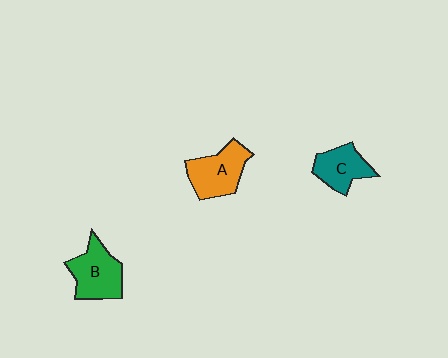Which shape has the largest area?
Shape B (green).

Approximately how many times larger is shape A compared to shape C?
Approximately 1.3 times.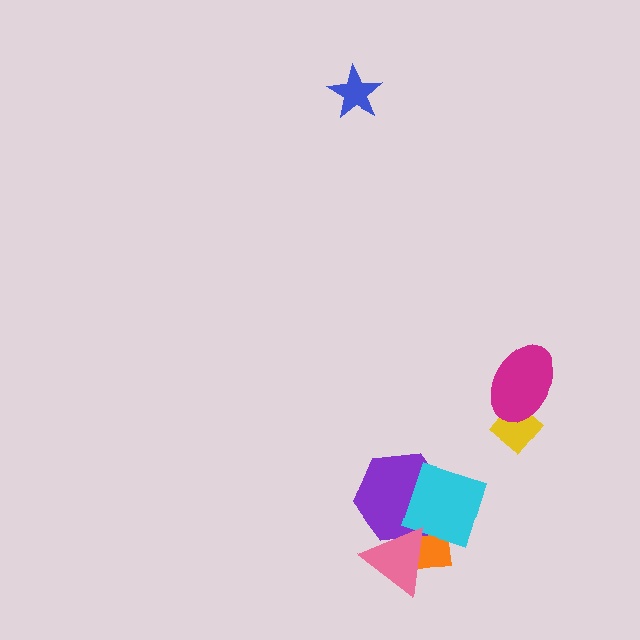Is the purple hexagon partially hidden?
Yes, it is partially covered by another shape.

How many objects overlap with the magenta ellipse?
1 object overlaps with the magenta ellipse.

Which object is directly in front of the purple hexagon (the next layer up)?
The cyan diamond is directly in front of the purple hexagon.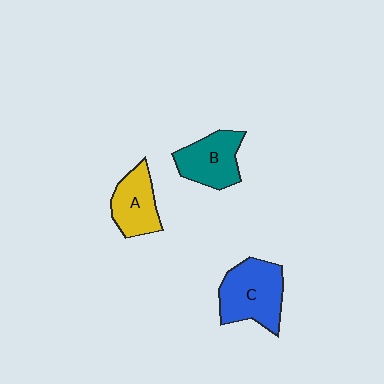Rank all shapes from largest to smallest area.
From largest to smallest: C (blue), B (teal), A (yellow).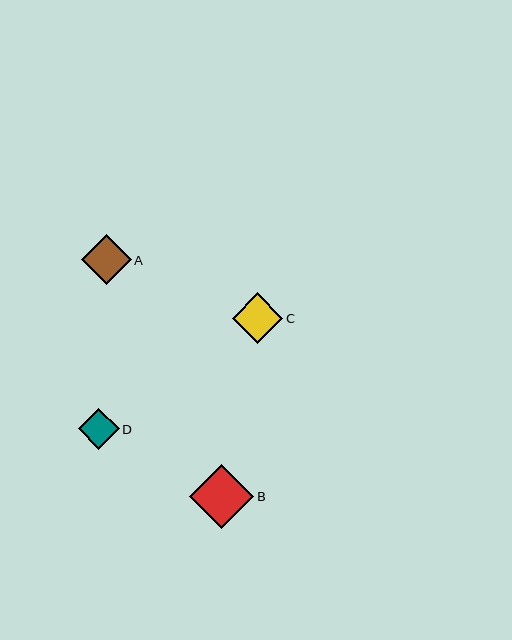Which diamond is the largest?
Diamond B is the largest with a size of approximately 64 pixels.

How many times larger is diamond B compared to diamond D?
Diamond B is approximately 1.6 times the size of diamond D.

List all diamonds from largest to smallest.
From largest to smallest: B, C, A, D.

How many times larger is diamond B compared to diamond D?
Diamond B is approximately 1.6 times the size of diamond D.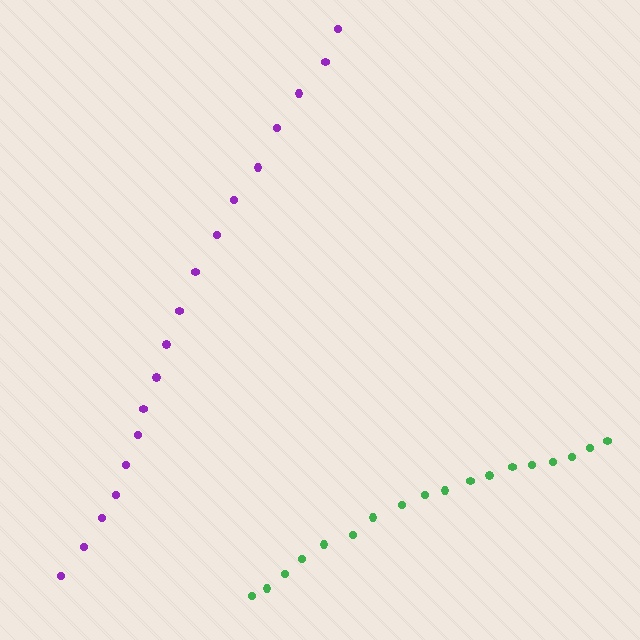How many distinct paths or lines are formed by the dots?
There are 2 distinct paths.